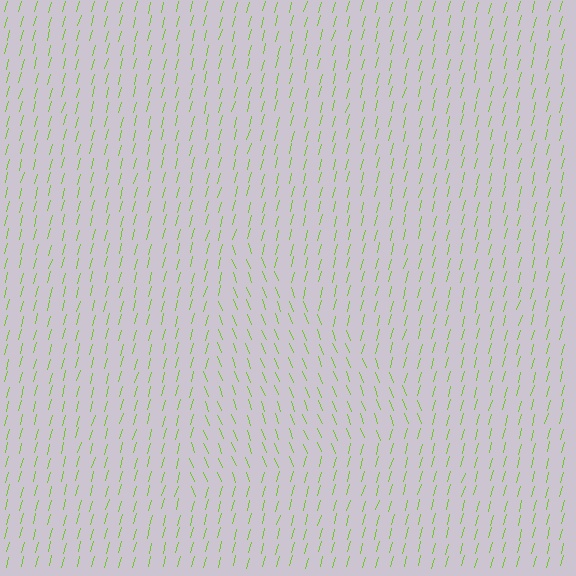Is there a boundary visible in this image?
Yes, there is a texture boundary formed by a change in line orientation.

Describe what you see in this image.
The image is filled with small lime line segments. A triangle region in the image has lines oriented differently from the surrounding lines, creating a visible texture boundary.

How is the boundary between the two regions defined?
The boundary is defined purely by a change in line orientation (approximately 37 degrees difference). All lines are the same color and thickness.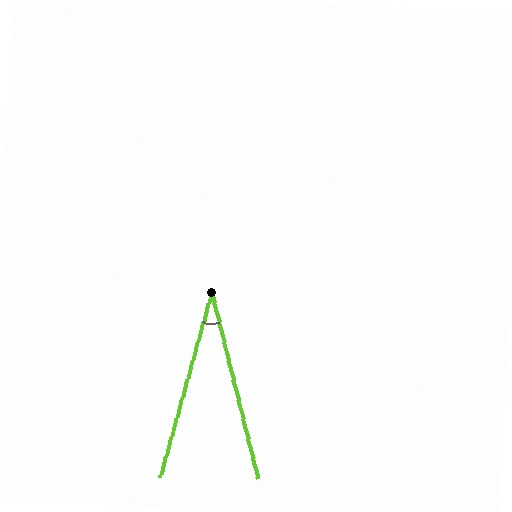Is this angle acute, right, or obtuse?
It is acute.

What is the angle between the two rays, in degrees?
Approximately 30 degrees.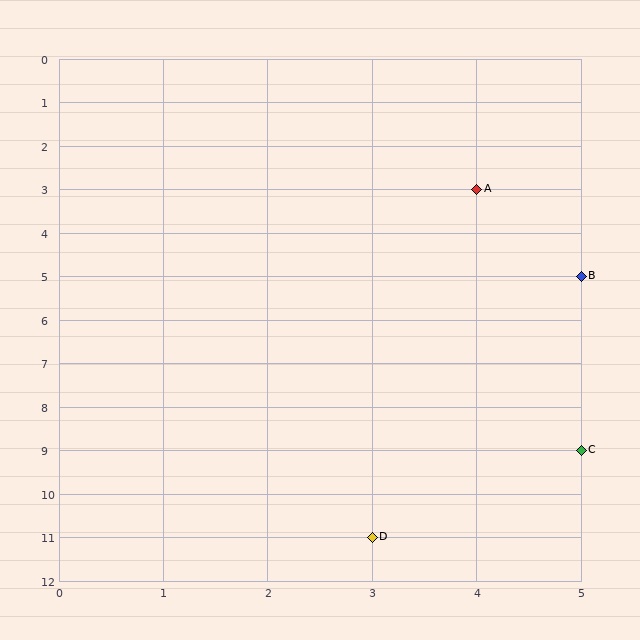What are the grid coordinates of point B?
Point B is at grid coordinates (5, 5).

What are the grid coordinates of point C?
Point C is at grid coordinates (5, 9).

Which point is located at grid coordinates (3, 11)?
Point D is at (3, 11).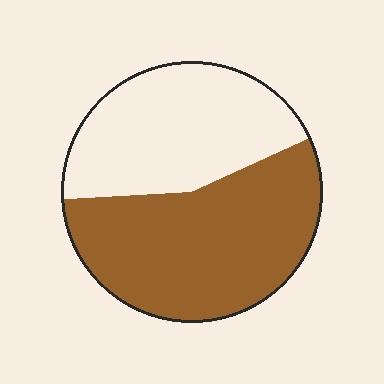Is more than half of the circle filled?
Yes.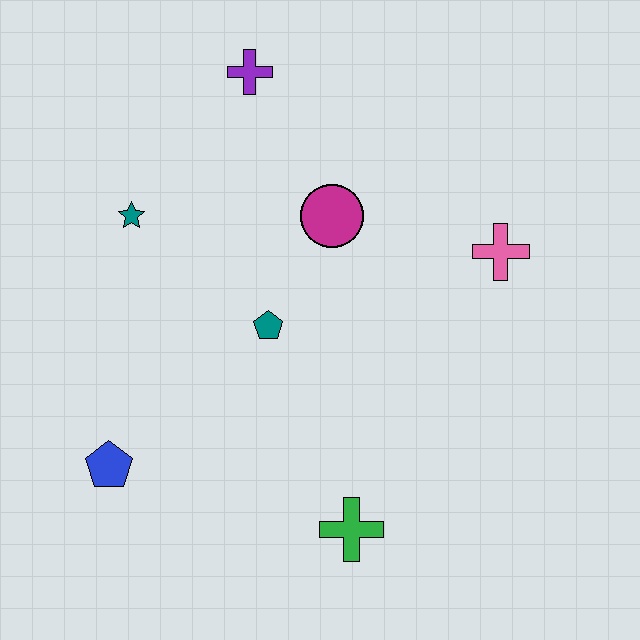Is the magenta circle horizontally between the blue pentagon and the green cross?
Yes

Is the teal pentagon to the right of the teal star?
Yes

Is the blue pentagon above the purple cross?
No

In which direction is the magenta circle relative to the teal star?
The magenta circle is to the right of the teal star.